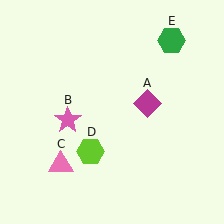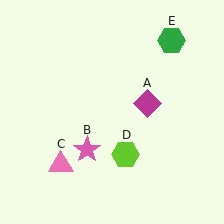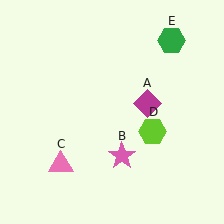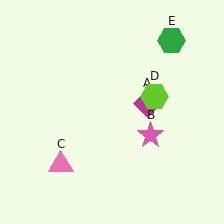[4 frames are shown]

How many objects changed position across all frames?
2 objects changed position: pink star (object B), lime hexagon (object D).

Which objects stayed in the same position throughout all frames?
Magenta diamond (object A) and pink triangle (object C) and green hexagon (object E) remained stationary.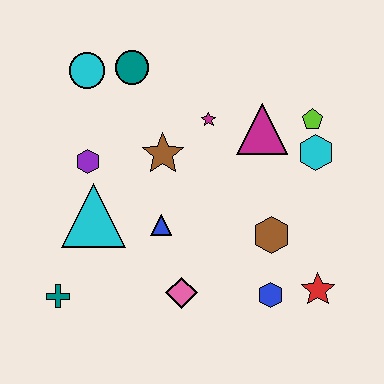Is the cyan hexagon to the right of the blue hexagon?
Yes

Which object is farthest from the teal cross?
The lime pentagon is farthest from the teal cross.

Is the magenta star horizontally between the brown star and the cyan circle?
No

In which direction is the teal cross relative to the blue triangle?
The teal cross is to the left of the blue triangle.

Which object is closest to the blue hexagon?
The red star is closest to the blue hexagon.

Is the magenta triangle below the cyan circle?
Yes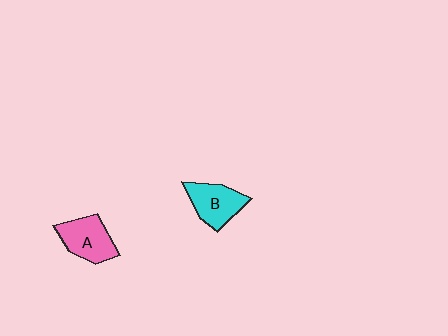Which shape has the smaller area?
Shape B (cyan).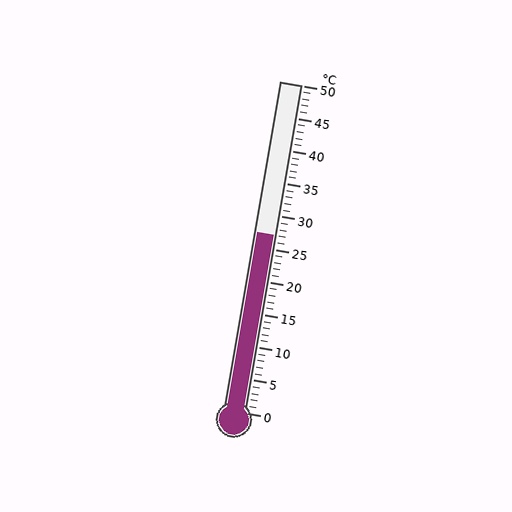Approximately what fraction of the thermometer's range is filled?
The thermometer is filled to approximately 55% of its range.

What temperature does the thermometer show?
The thermometer shows approximately 27°C.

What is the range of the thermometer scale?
The thermometer scale ranges from 0°C to 50°C.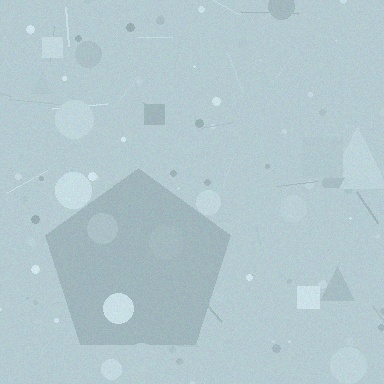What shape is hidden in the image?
A pentagon is hidden in the image.